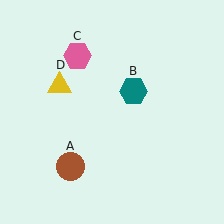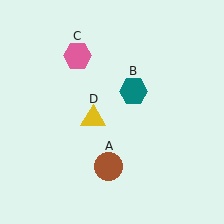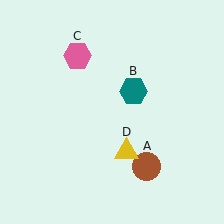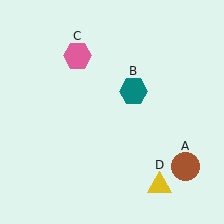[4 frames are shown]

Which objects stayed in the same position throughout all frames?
Teal hexagon (object B) and pink hexagon (object C) remained stationary.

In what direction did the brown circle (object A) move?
The brown circle (object A) moved right.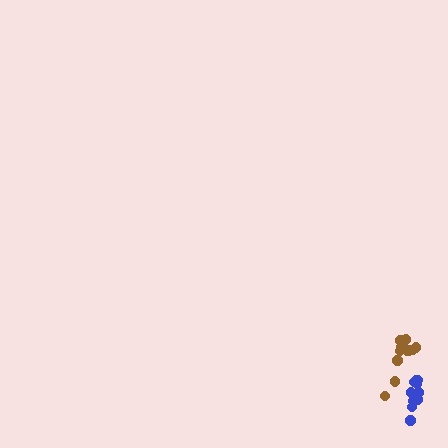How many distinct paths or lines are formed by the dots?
There are 2 distinct paths.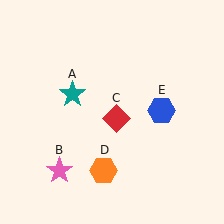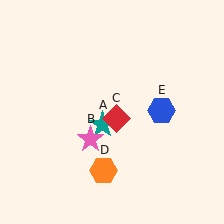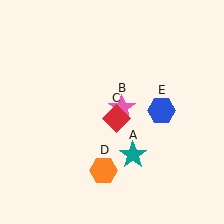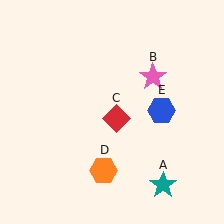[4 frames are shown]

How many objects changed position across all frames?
2 objects changed position: teal star (object A), pink star (object B).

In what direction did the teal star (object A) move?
The teal star (object A) moved down and to the right.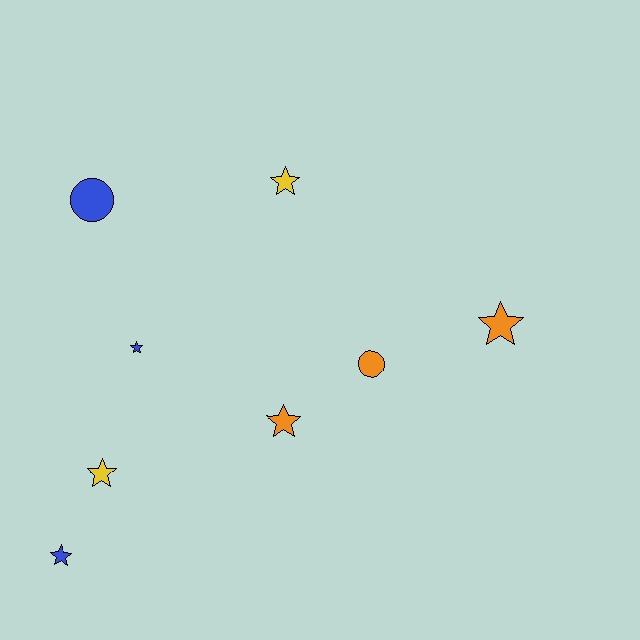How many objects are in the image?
There are 8 objects.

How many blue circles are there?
There is 1 blue circle.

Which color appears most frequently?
Blue, with 3 objects.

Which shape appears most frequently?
Star, with 6 objects.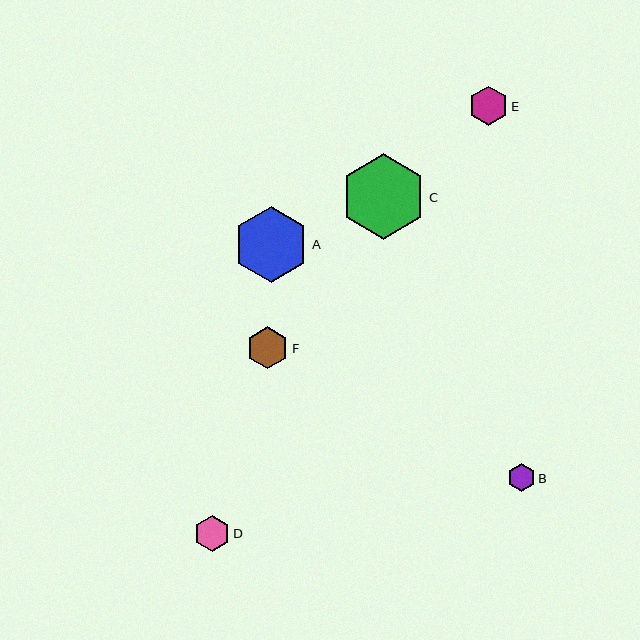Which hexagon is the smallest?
Hexagon B is the smallest with a size of approximately 27 pixels.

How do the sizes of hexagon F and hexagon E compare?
Hexagon F and hexagon E are approximately the same size.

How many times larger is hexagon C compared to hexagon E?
Hexagon C is approximately 2.2 times the size of hexagon E.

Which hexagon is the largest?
Hexagon C is the largest with a size of approximately 85 pixels.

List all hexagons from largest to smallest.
From largest to smallest: C, A, F, E, D, B.